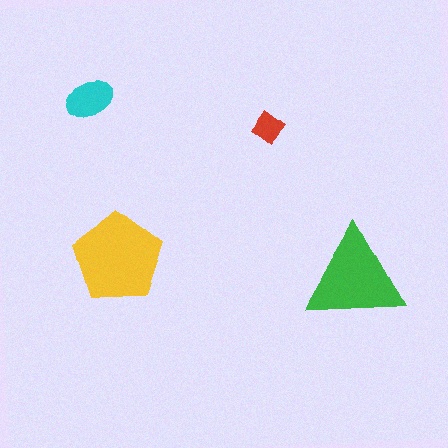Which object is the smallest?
The red diamond.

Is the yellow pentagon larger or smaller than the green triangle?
Larger.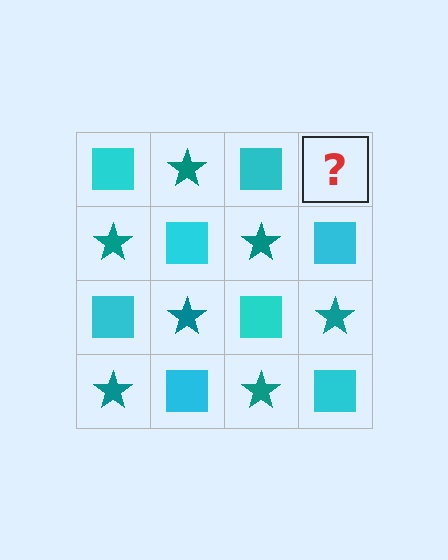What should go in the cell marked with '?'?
The missing cell should contain a teal star.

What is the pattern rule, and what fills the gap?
The rule is that it alternates cyan square and teal star in a checkerboard pattern. The gap should be filled with a teal star.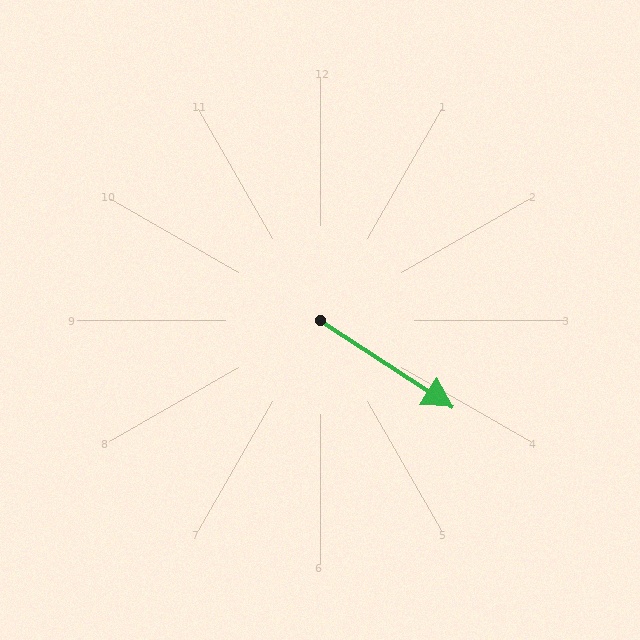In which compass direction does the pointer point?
Southeast.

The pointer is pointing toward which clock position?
Roughly 4 o'clock.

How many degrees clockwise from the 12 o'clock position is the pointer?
Approximately 123 degrees.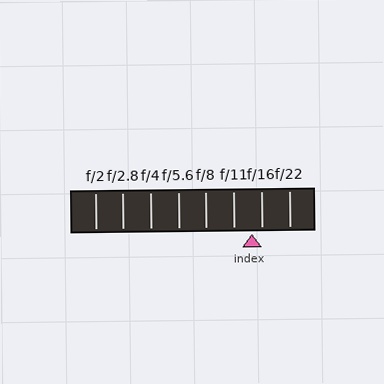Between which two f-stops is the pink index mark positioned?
The index mark is between f/11 and f/16.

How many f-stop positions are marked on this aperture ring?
There are 8 f-stop positions marked.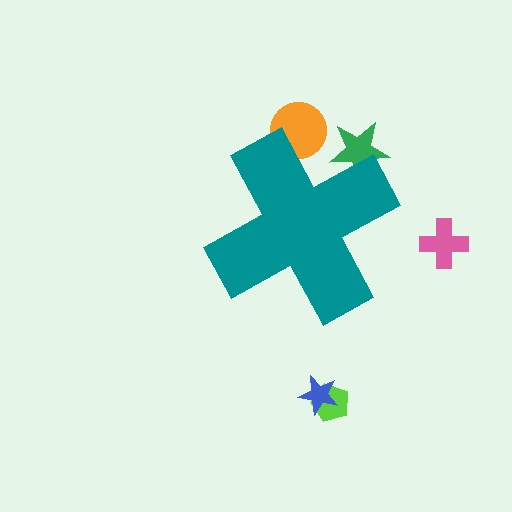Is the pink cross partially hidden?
No, the pink cross is fully visible.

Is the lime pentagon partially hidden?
No, the lime pentagon is fully visible.